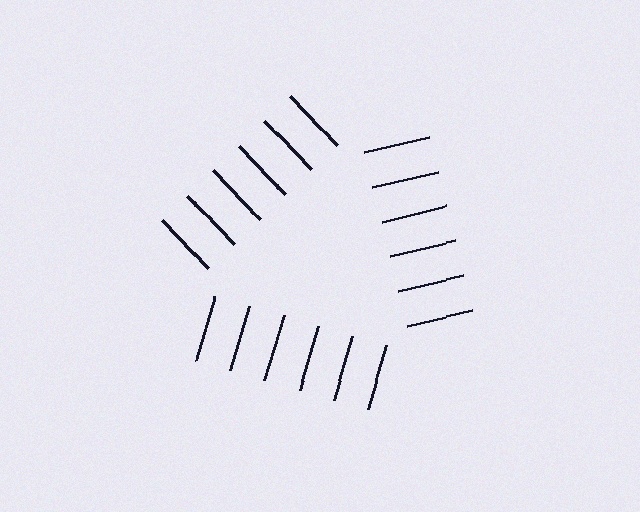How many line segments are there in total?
18 — 6 along each of the 3 edges.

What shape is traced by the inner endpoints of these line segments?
An illusory triangle — the line segments terminate on its edges but no continuous stroke is drawn.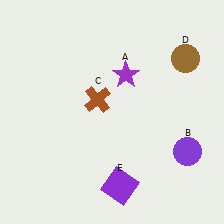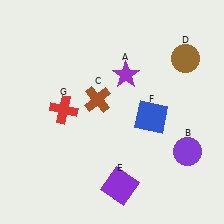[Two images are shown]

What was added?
A blue square (F), a red cross (G) were added in Image 2.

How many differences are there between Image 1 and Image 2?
There are 2 differences between the two images.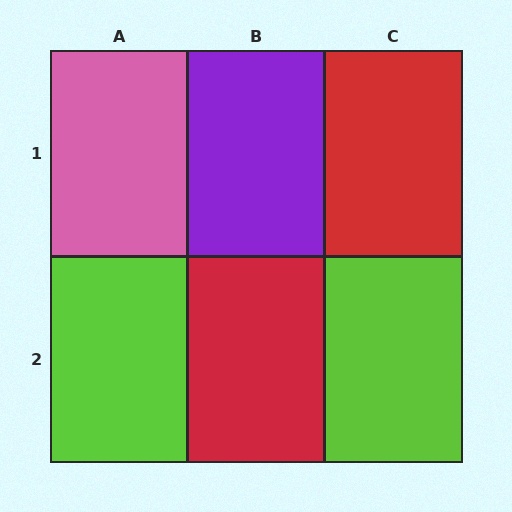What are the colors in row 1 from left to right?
Pink, purple, red.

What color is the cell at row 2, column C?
Lime.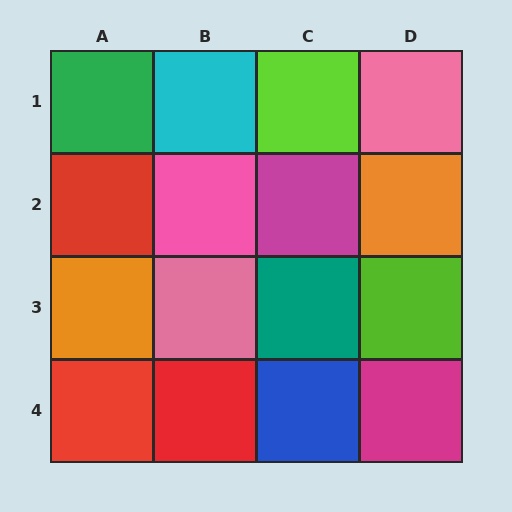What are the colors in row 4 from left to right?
Red, red, blue, magenta.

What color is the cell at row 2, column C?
Magenta.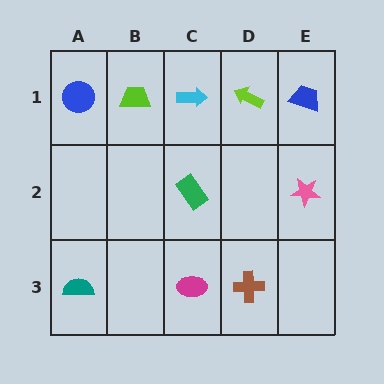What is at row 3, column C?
A magenta ellipse.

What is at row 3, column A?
A teal semicircle.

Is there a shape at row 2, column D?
No, that cell is empty.